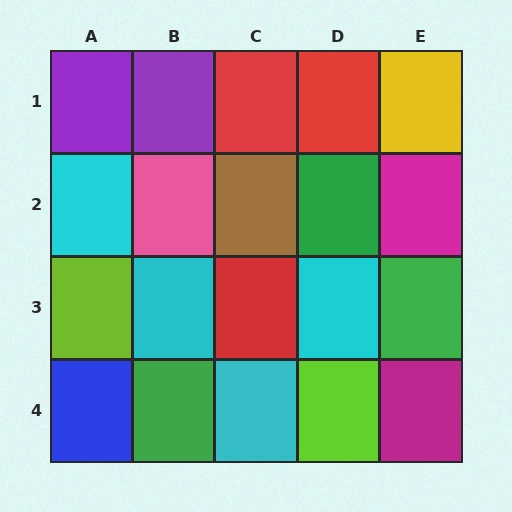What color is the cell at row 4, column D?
Lime.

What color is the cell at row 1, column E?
Yellow.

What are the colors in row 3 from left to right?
Lime, cyan, red, cyan, green.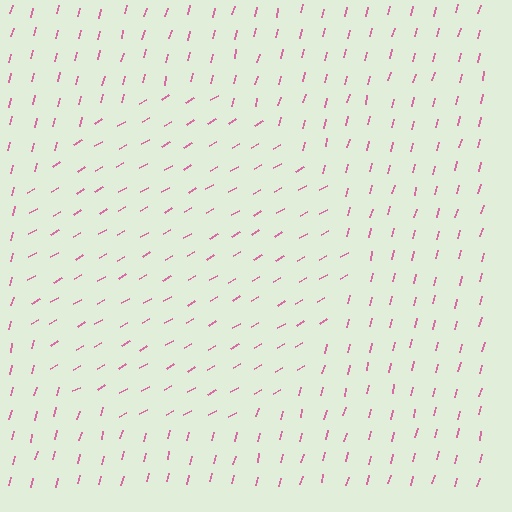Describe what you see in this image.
The image is filled with small pink line segments. A circle region in the image has lines oriented differently from the surrounding lines, creating a visible texture boundary.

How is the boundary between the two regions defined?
The boundary is defined purely by a change in line orientation (approximately 45 degrees difference). All lines are the same color and thickness.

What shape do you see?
I see a circle.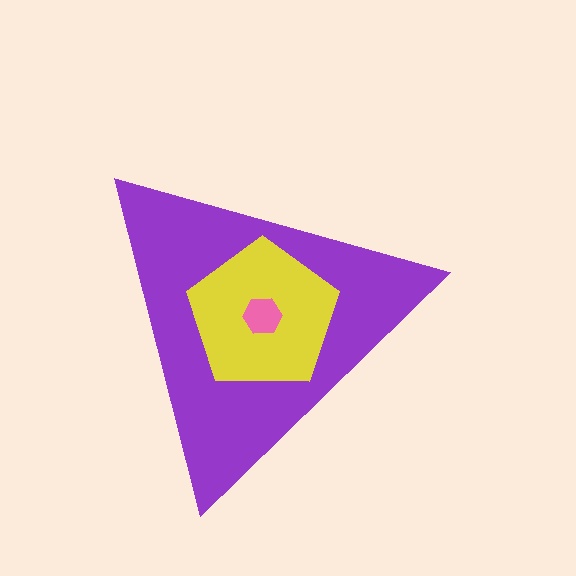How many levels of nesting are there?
3.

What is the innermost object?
The pink hexagon.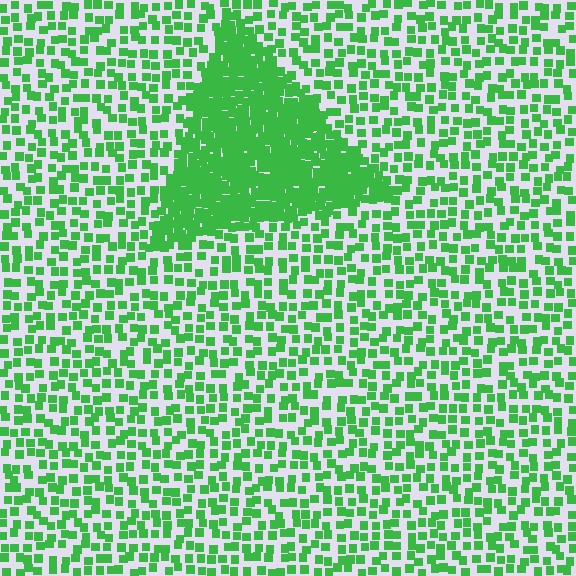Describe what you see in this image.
The image contains small green elements arranged at two different densities. A triangle-shaped region is visible where the elements are more densely packed than the surrounding area.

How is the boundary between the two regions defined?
The boundary is defined by a change in element density (approximately 2.8x ratio). All elements are the same color, size, and shape.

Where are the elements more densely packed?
The elements are more densely packed inside the triangle boundary.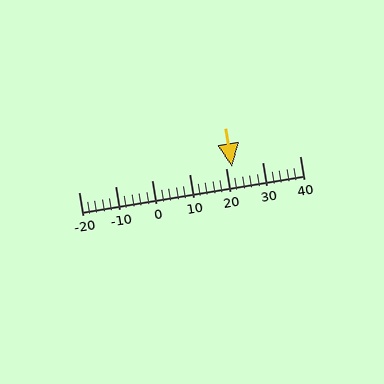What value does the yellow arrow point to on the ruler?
The yellow arrow points to approximately 22.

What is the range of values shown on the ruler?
The ruler shows values from -20 to 40.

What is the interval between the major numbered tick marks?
The major tick marks are spaced 10 units apart.